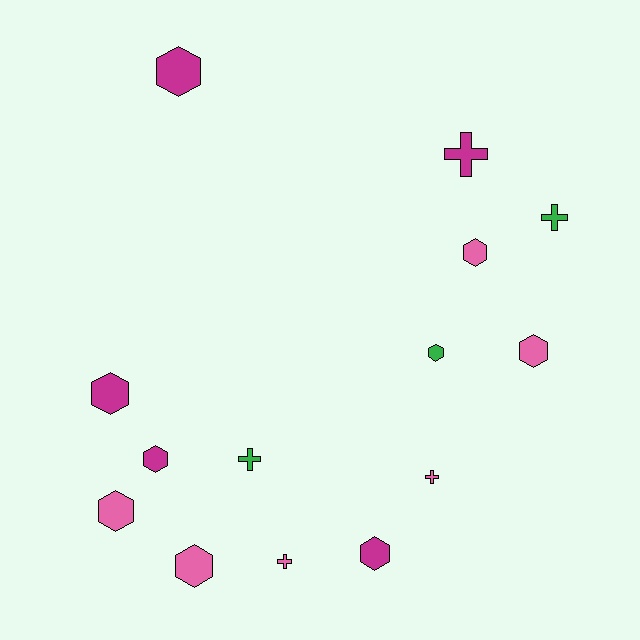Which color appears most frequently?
Pink, with 6 objects.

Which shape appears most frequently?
Hexagon, with 9 objects.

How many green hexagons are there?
There is 1 green hexagon.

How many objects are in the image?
There are 14 objects.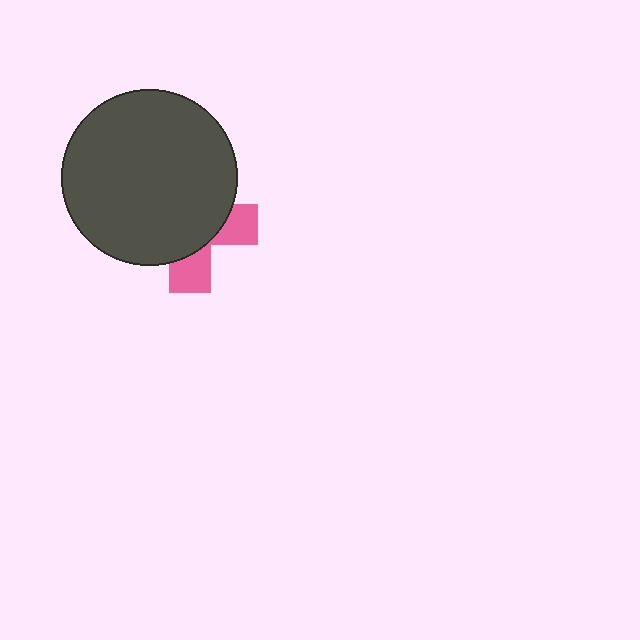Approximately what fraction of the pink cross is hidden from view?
Roughly 69% of the pink cross is hidden behind the dark gray circle.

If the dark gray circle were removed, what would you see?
You would see the complete pink cross.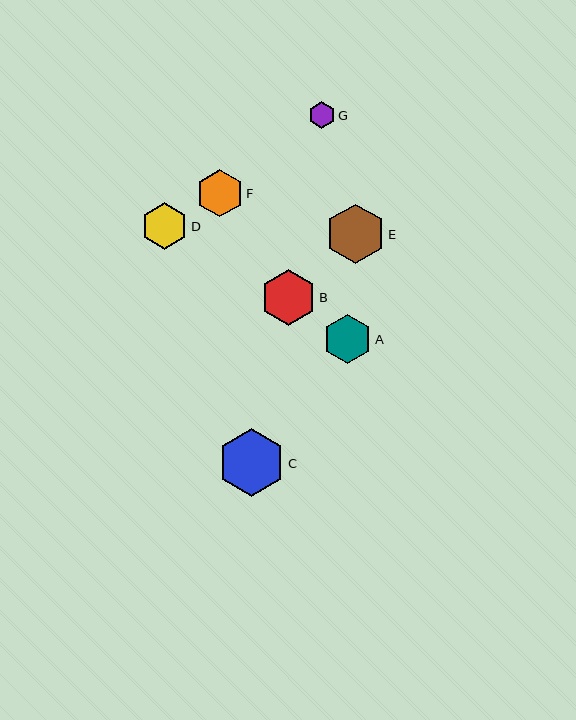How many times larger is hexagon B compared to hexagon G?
Hexagon B is approximately 2.1 times the size of hexagon G.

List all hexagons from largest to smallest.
From largest to smallest: C, E, B, A, F, D, G.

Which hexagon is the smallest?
Hexagon G is the smallest with a size of approximately 27 pixels.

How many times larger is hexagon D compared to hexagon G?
Hexagon D is approximately 1.7 times the size of hexagon G.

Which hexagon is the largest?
Hexagon C is the largest with a size of approximately 67 pixels.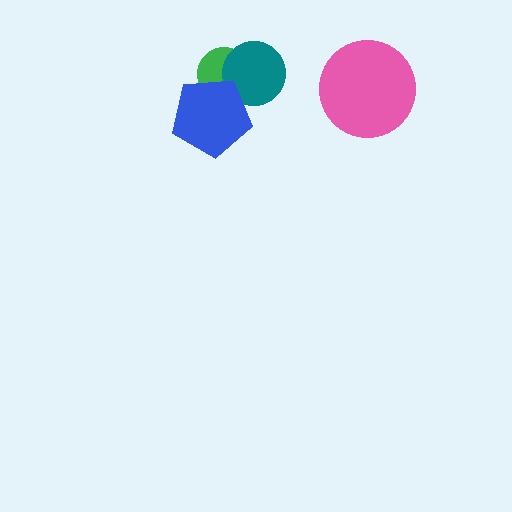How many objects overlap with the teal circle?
2 objects overlap with the teal circle.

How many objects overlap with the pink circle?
0 objects overlap with the pink circle.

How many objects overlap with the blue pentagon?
2 objects overlap with the blue pentagon.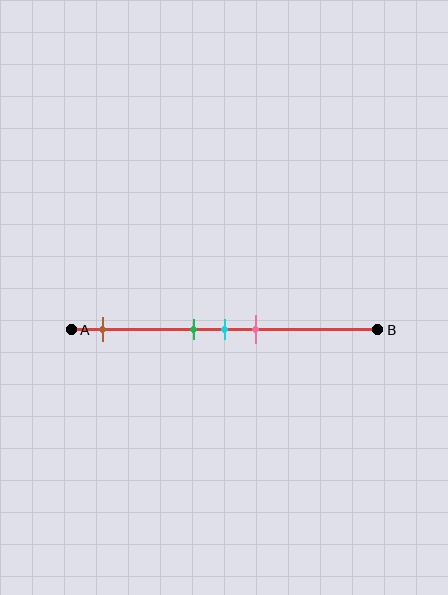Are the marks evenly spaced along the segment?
No, the marks are not evenly spaced.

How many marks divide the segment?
There are 4 marks dividing the segment.